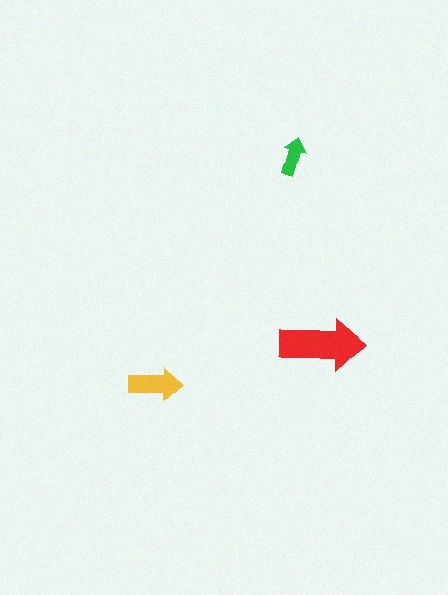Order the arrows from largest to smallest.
the red one, the yellow one, the green one.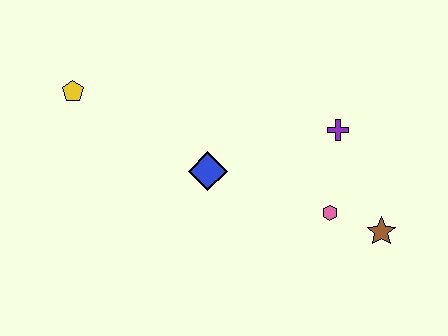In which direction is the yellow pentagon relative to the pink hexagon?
The yellow pentagon is to the left of the pink hexagon.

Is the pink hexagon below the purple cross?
Yes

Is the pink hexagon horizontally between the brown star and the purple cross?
No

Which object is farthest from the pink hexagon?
The yellow pentagon is farthest from the pink hexagon.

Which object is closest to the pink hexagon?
The brown star is closest to the pink hexagon.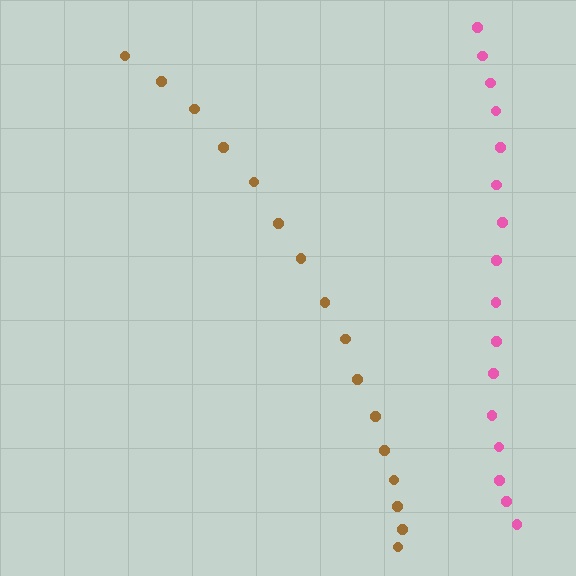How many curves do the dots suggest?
There are 2 distinct paths.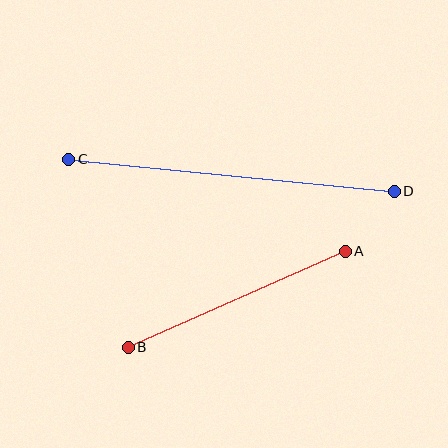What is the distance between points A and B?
The distance is approximately 237 pixels.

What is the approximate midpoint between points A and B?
The midpoint is at approximately (237, 299) pixels.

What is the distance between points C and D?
The distance is approximately 327 pixels.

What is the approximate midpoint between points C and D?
The midpoint is at approximately (231, 175) pixels.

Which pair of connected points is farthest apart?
Points C and D are farthest apart.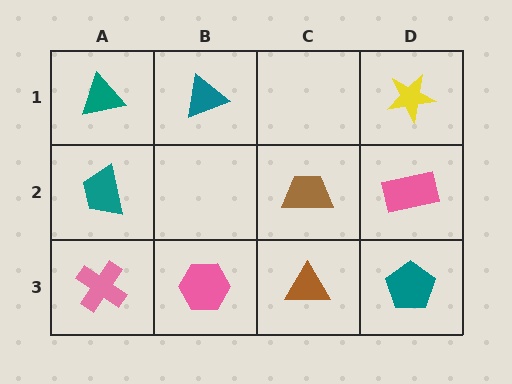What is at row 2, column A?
A teal trapezoid.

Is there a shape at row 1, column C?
No, that cell is empty.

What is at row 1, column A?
A teal triangle.